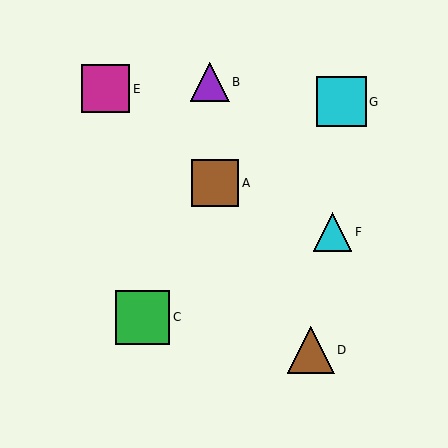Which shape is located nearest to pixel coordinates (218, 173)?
The brown square (labeled A) at (215, 183) is nearest to that location.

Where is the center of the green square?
The center of the green square is at (143, 317).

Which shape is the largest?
The green square (labeled C) is the largest.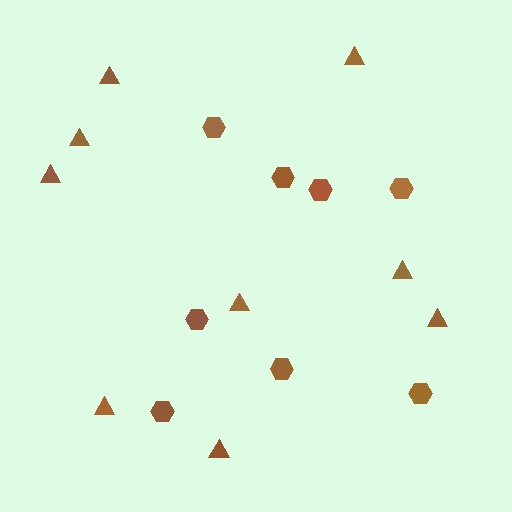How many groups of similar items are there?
There are 2 groups: one group of hexagons (8) and one group of triangles (9).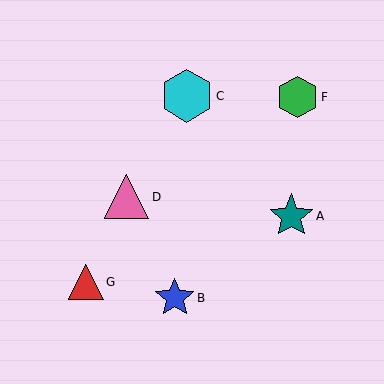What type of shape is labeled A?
Shape A is a teal star.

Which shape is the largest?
The cyan hexagon (labeled C) is the largest.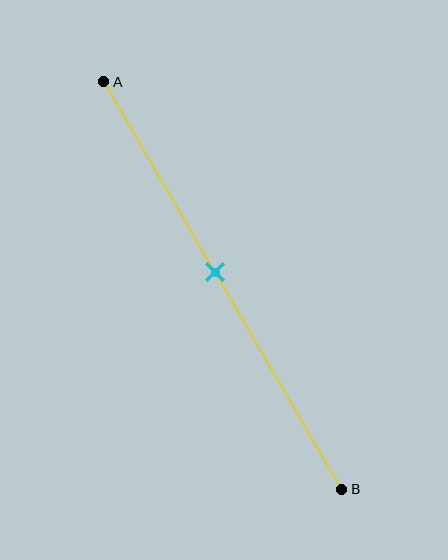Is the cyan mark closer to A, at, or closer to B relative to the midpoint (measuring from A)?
The cyan mark is closer to point A than the midpoint of segment AB.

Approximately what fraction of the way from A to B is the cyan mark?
The cyan mark is approximately 45% of the way from A to B.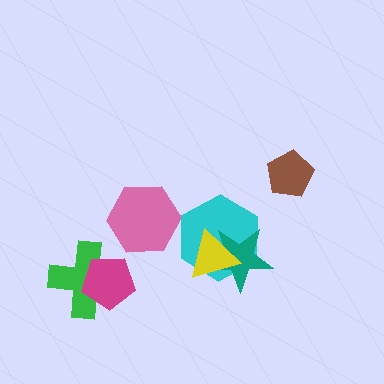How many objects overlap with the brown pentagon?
0 objects overlap with the brown pentagon.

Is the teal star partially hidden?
Yes, it is partially covered by another shape.